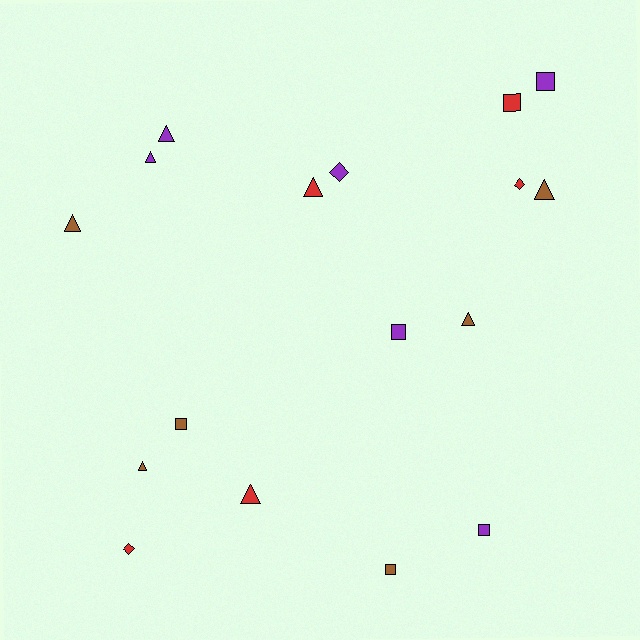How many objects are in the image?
There are 17 objects.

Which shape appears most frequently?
Triangle, with 8 objects.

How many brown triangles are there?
There are 4 brown triangles.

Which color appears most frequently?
Brown, with 6 objects.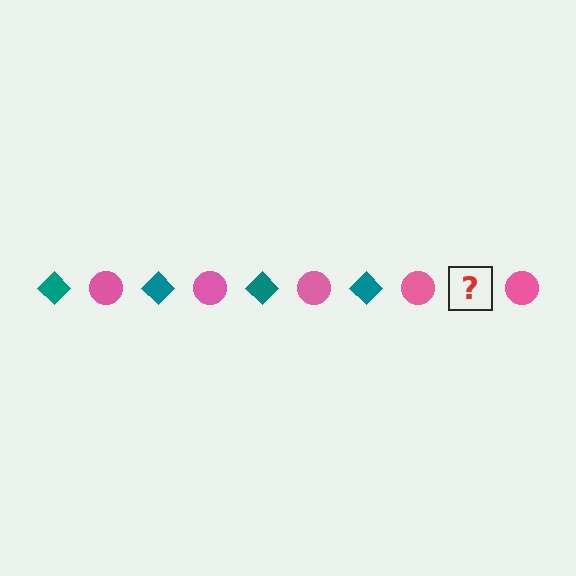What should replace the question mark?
The question mark should be replaced with a teal diamond.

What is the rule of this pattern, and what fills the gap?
The rule is that the pattern alternates between teal diamond and pink circle. The gap should be filled with a teal diamond.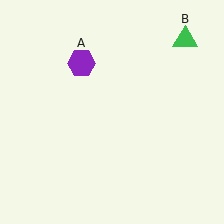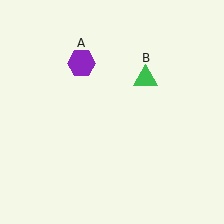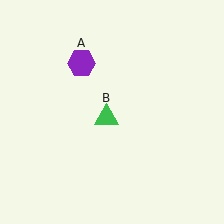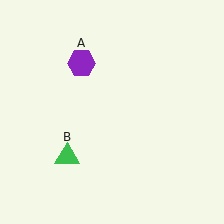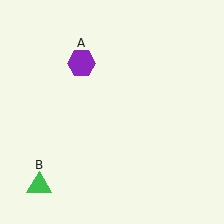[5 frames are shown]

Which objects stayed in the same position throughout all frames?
Purple hexagon (object A) remained stationary.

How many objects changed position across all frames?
1 object changed position: green triangle (object B).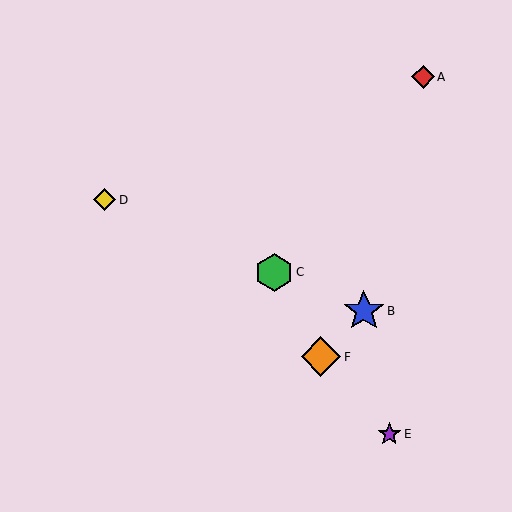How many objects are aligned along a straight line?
3 objects (B, C, D) are aligned along a straight line.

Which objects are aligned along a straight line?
Objects B, C, D are aligned along a straight line.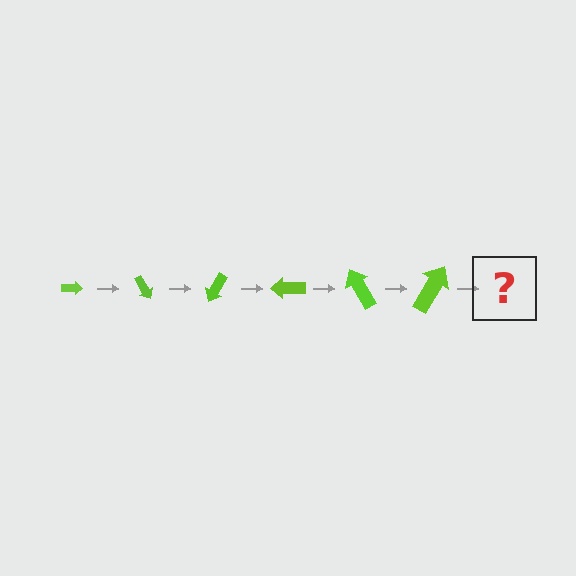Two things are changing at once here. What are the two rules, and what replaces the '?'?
The two rules are that the arrow grows larger each step and it rotates 60 degrees each step. The '?' should be an arrow, larger than the previous one and rotated 360 degrees from the start.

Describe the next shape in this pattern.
It should be an arrow, larger than the previous one and rotated 360 degrees from the start.